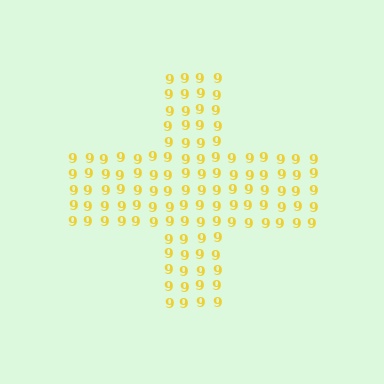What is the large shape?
The large shape is a cross.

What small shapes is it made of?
It is made of small digit 9's.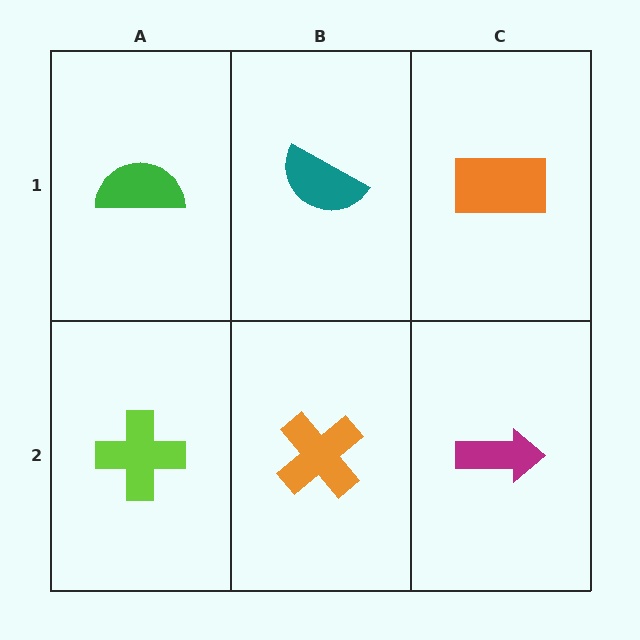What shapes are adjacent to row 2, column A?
A green semicircle (row 1, column A), an orange cross (row 2, column B).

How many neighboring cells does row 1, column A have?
2.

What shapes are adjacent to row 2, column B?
A teal semicircle (row 1, column B), a lime cross (row 2, column A), a magenta arrow (row 2, column C).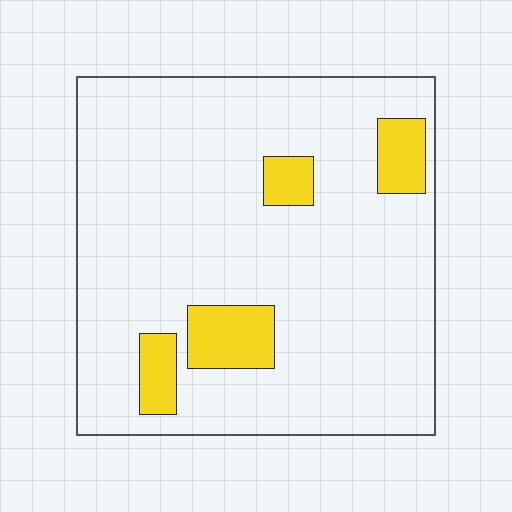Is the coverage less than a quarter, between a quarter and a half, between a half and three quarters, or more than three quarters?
Less than a quarter.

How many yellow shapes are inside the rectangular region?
4.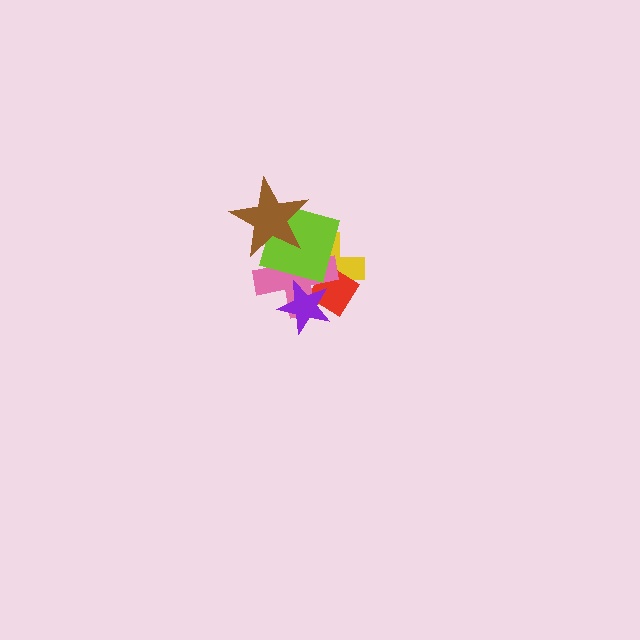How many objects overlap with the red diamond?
3 objects overlap with the red diamond.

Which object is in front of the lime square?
The brown star is in front of the lime square.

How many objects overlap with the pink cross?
5 objects overlap with the pink cross.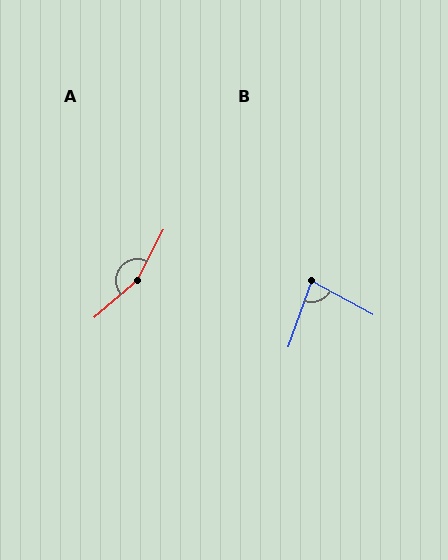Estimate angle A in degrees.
Approximately 159 degrees.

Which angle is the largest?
A, at approximately 159 degrees.